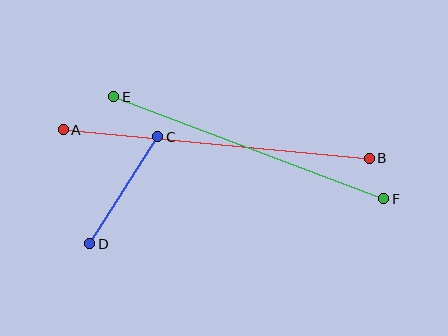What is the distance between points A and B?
The distance is approximately 307 pixels.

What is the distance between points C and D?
The distance is approximately 127 pixels.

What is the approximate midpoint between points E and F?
The midpoint is at approximately (249, 148) pixels.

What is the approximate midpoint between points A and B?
The midpoint is at approximately (216, 144) pixels.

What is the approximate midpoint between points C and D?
The midpoint is at approximately (124, 190) pixels.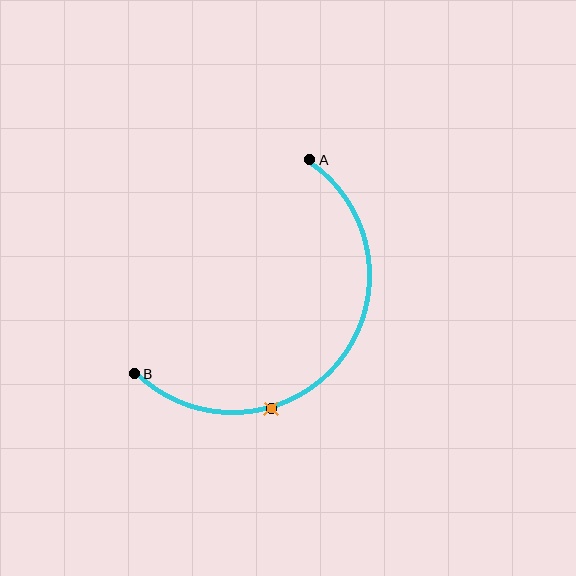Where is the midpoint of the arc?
The arc midpoint is the point on the curve farthest from the straight line joining A and B. It sits below and to the right of that line.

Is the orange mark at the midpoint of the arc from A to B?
No. The orange mark lies on the arc but is closer to endpoint B. The arc midpoint would be at the point on the curve equidistant along the arc from both A and B.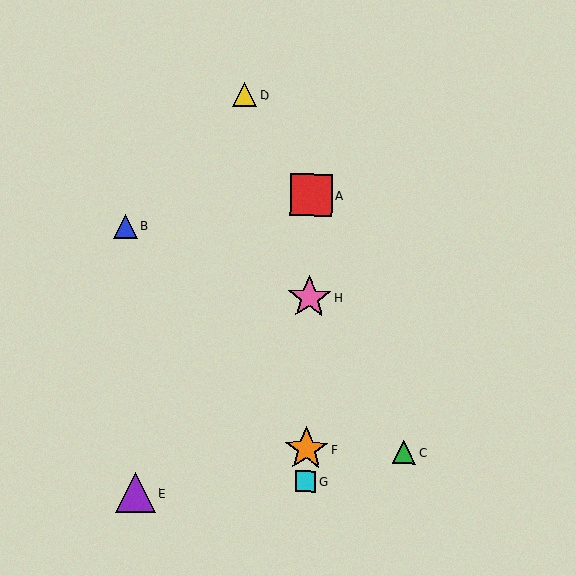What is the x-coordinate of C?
Object C is at x≈404.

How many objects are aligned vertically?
4 objects (A, F, G, H) are aligned vertically.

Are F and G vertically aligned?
Yes, both are at x≈306.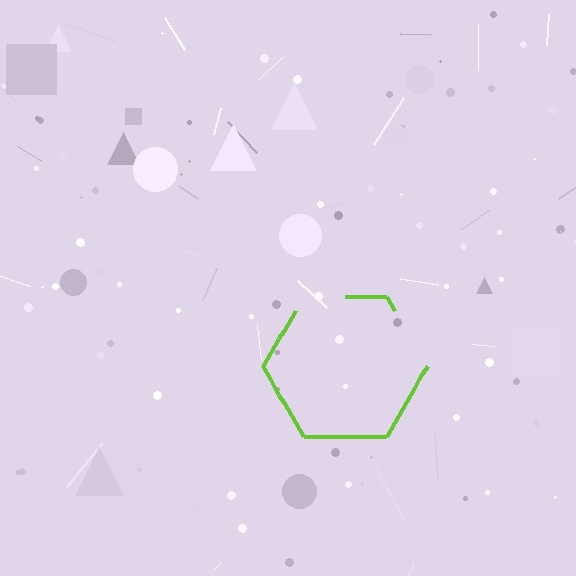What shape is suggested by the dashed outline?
The dashed outline suggests a hexagon.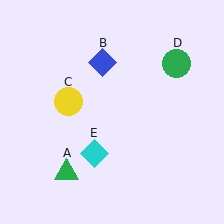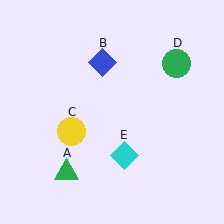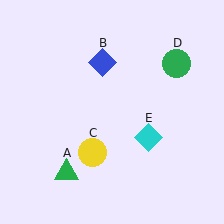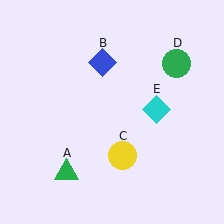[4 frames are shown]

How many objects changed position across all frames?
2 objects changed position: yellow circle (object C), cyan diamond (object E).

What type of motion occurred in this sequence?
The yellow circle (object C), cyan diamond (object E) rotated counterclockwise around the center of the scene.